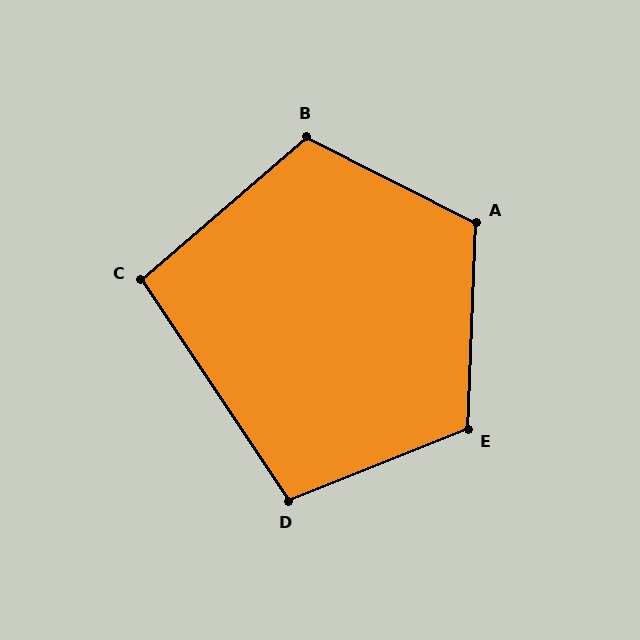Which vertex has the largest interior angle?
A, at approximately 115 degrees.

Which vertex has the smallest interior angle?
C, at approximately 97 degrees.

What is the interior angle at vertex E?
Approximately 114 degrees (obtuse).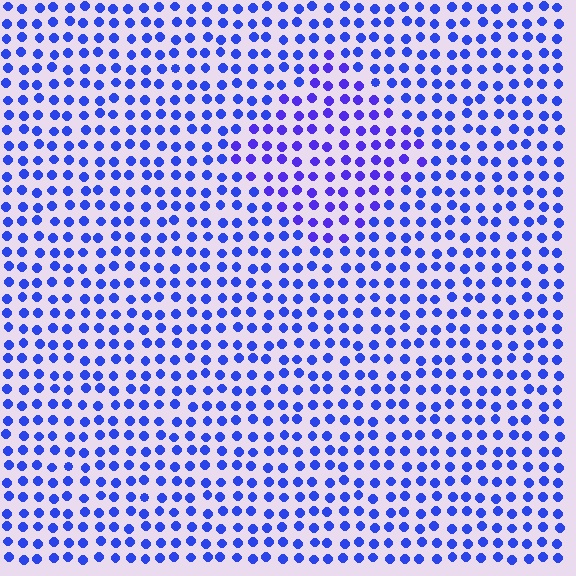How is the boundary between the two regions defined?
The boundary is defined purely by a slight shift in hue (about 21 degrees). Spacing, size, and orientation are identical on both sides.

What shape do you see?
I see a diamond.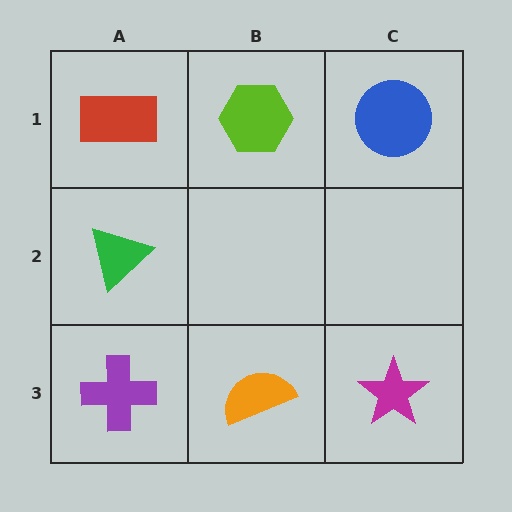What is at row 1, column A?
A red rectangle.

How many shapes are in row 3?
3 shapes.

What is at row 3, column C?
A magenta star.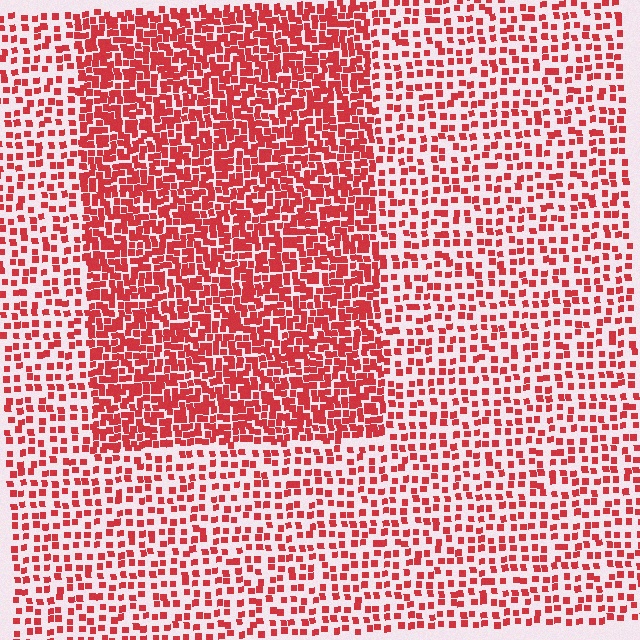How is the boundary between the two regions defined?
The boundary is defined by a change in element density (approximately 2.1x ratio). All elements are the same color, size, and shape.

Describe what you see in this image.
The image contains small red elements arranged at two different densities. A rectangle-shaped region is visible where the elements are more densely packed than the surrounding area.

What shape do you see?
I see a rectangle.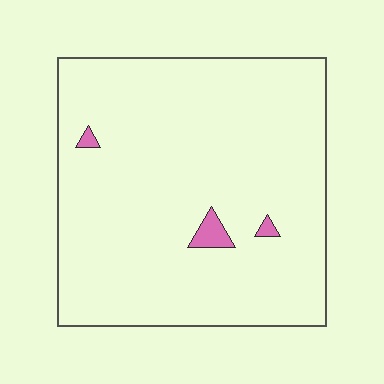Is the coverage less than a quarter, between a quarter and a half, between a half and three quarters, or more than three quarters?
Less than a quarter.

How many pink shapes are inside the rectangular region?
3.